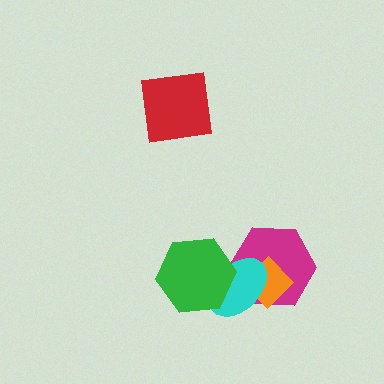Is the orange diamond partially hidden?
Yes, it is partially covered by another shape.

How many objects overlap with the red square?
0 objects overlap with the red square.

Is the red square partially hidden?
No, no other shape covers it.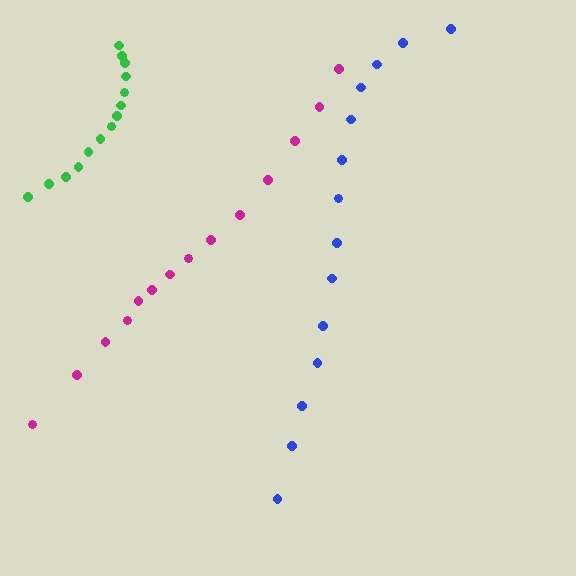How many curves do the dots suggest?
There are 3 distinct paths.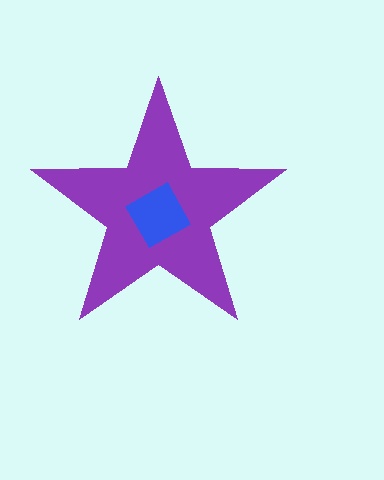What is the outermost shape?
The purple star.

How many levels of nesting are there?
2.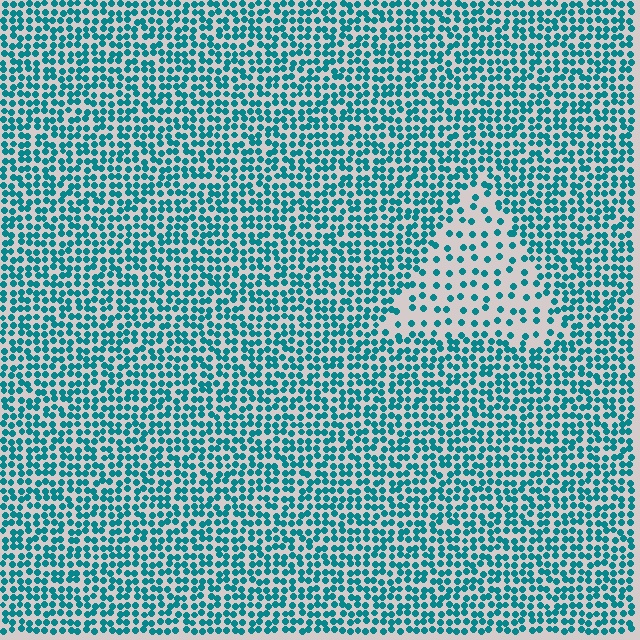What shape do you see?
I see a triangle.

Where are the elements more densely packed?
The elements are more densely packed outside the triangle boundary.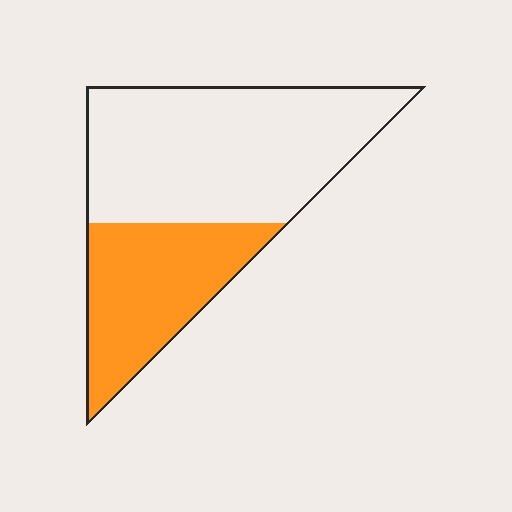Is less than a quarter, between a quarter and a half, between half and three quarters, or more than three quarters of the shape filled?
Between a quarter and a half.